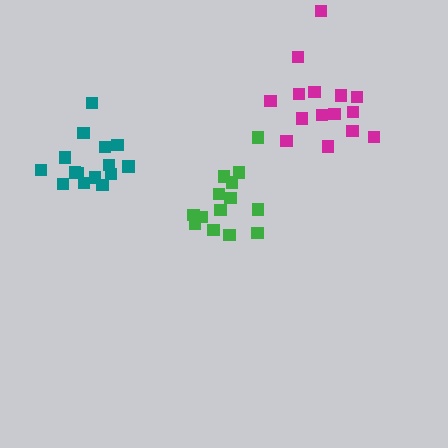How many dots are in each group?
Group 1: 15 dots, Group 2: 15 dots, Group 3: 14 dots (44 total).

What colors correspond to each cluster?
The clusters are colored: teal, magenta, green.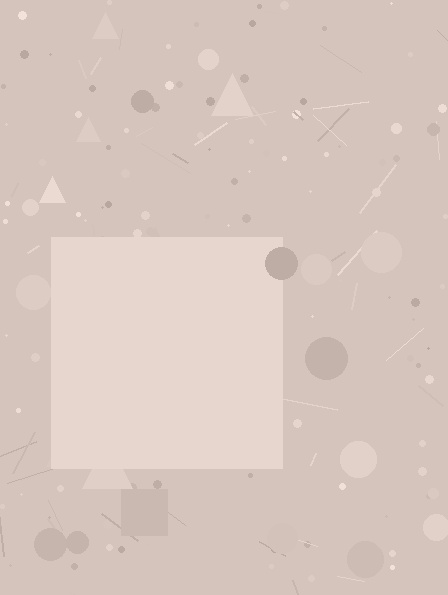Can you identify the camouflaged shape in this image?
The camouflaged shape is a square.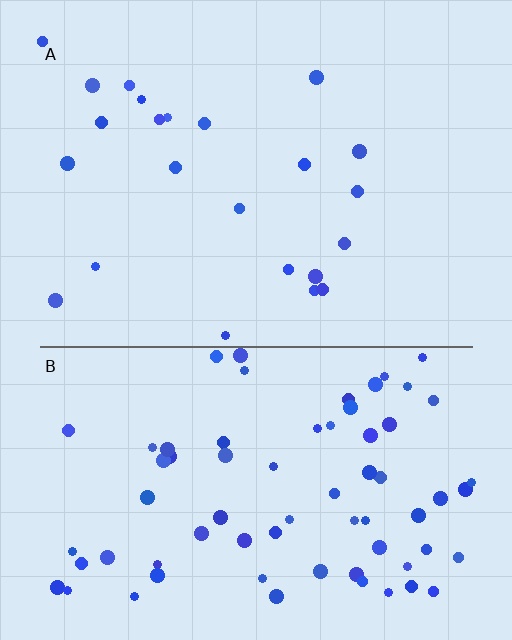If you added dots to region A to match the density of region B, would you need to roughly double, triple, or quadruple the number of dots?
Approximately triple.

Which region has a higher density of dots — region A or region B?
B (the bottom).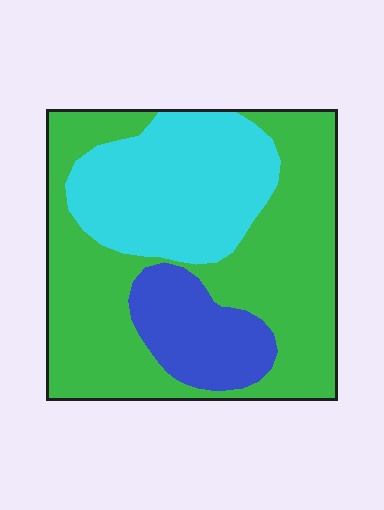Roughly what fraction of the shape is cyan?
Cyan covers about 30% of the shape.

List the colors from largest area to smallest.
From largest to smallest: green, cyan, blue.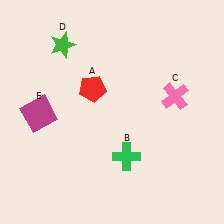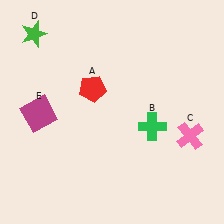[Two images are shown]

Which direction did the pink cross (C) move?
The pink cross (C) moved down.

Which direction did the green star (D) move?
The green star (D) moved left.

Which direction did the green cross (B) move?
The green cross (B) moved up.